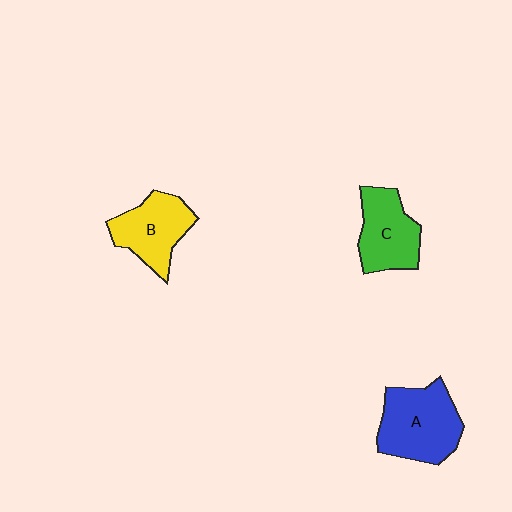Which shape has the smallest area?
Shape C (green).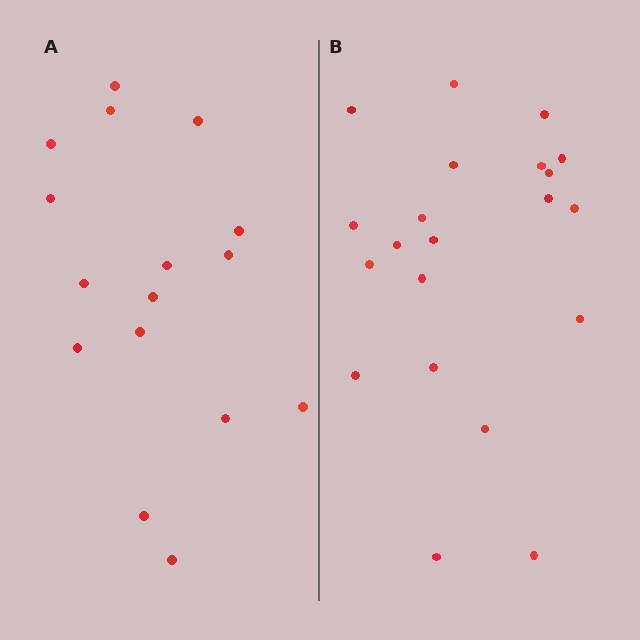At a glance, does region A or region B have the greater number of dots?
Region B (the right region) has more dots.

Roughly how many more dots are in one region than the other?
Region B has about 5 more dots than region A.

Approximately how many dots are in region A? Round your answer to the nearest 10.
About 20 dots. (The exact count is 16, which rounds to 20.)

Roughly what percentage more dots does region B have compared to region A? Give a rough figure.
About 30% more.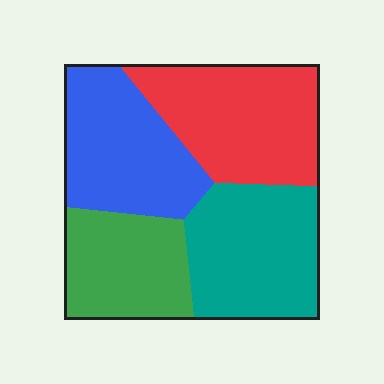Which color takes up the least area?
Green, at roughly 20%.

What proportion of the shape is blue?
Blue covers around 25% of the shape.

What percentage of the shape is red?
Red covers 28% of the shape.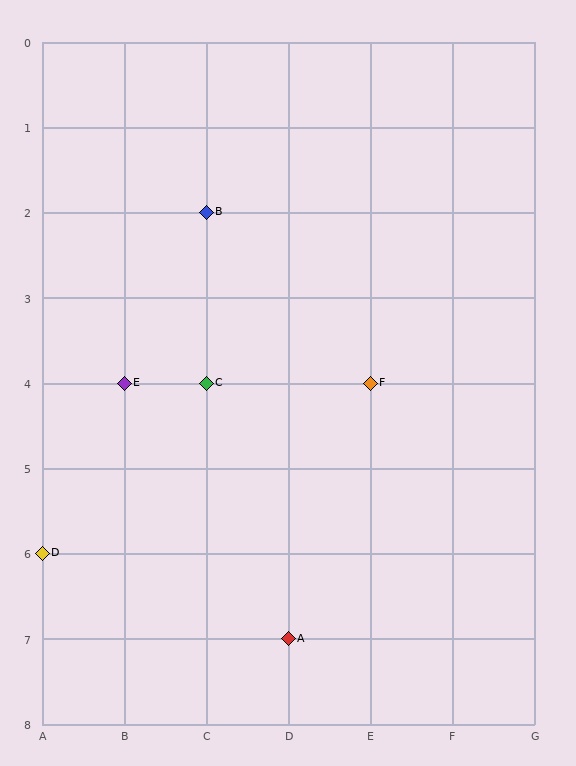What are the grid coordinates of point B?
Point B is at grid coordinates (C, 2).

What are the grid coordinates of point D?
Point D is at grid coordinates (A, 6).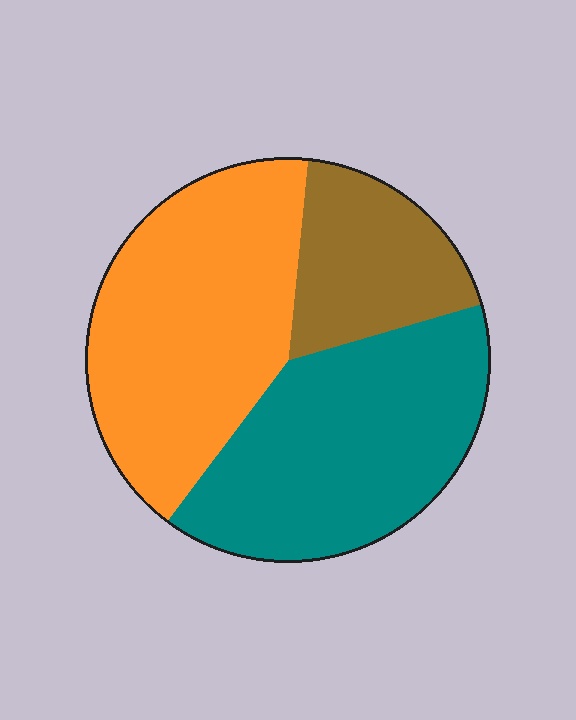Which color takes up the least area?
Brown, at roughly 20%.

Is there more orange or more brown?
Orange.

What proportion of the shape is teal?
Teal takes up about two fifths (2/5) of the shape.